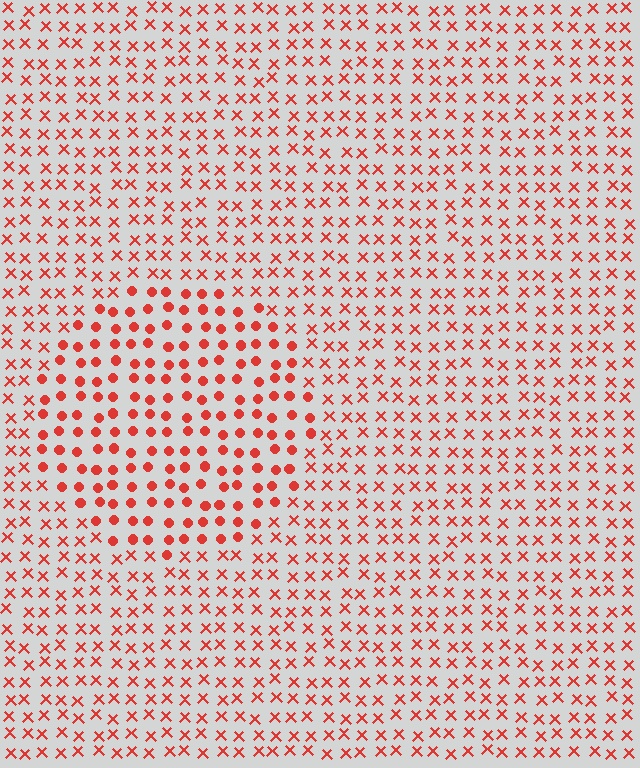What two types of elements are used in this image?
The image uses circles inside the circle region and X marks outside it.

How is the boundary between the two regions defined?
The boundary is defined by a change in element shape: circles inside vs. X marks outside. All elements share the same color and spacing.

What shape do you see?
I see a circle.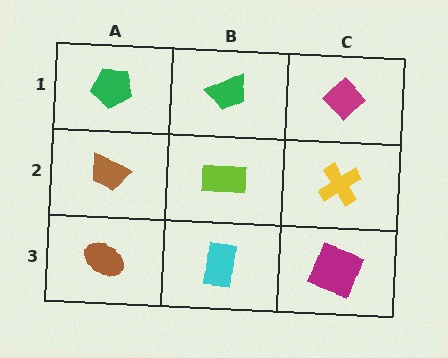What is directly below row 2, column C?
A magenta square.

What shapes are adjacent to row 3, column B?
A lime rectangle (row 2, column B), a brown ellipse (row 3, column A), a magenta square (row 3, column C).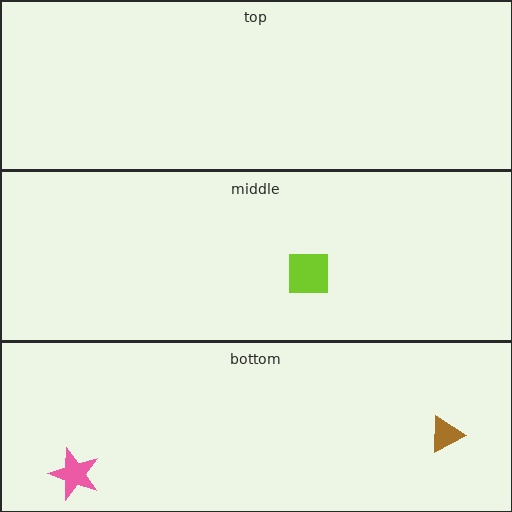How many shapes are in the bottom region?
2.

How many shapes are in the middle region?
1.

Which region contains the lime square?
The middle region.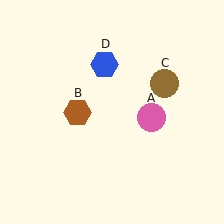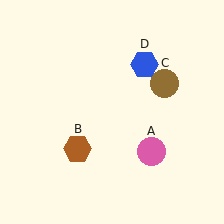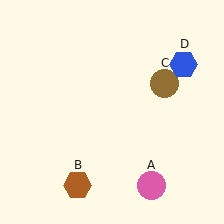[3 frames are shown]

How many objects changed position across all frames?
3 objects changed position: pink circle (object A), brown hexagon (object B), blue hexagon (object D).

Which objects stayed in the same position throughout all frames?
Brown circle (object C) remained stationary.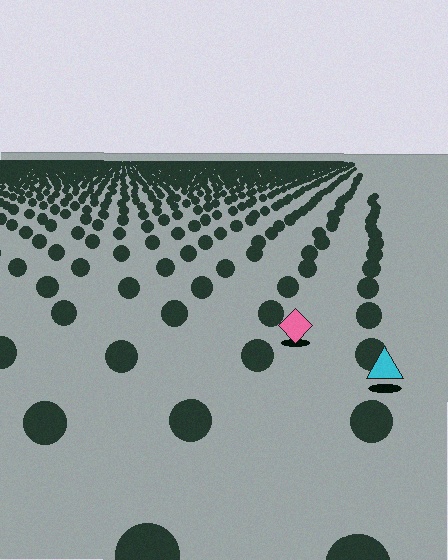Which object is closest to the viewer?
The cyan triangle is closest. The texture marks near it are larger and more spread out.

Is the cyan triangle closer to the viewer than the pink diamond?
Yes. The cyan triangle is closer — you can tell from the texture gradient: the ground texture is coarser near it.